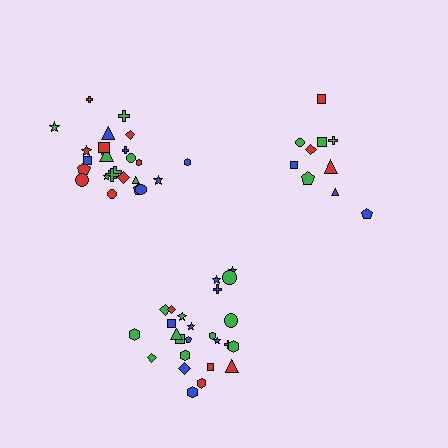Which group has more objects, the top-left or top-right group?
The top-left group.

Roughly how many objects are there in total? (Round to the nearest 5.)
Roughly 60 objects in total.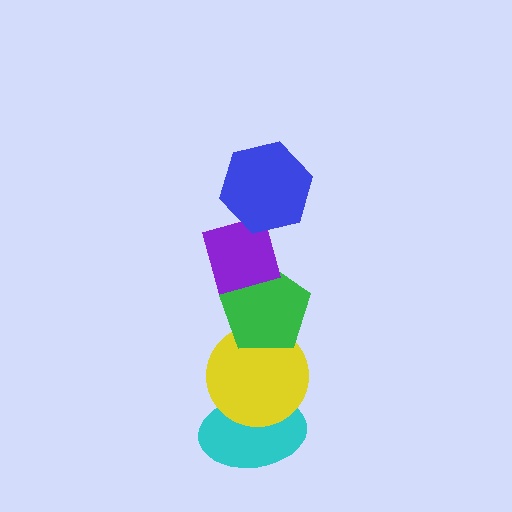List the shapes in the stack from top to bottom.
From top to bottom: the blue hexagon, the purple diamond, the green pentagon, the yellow circle, the cyan ellipse.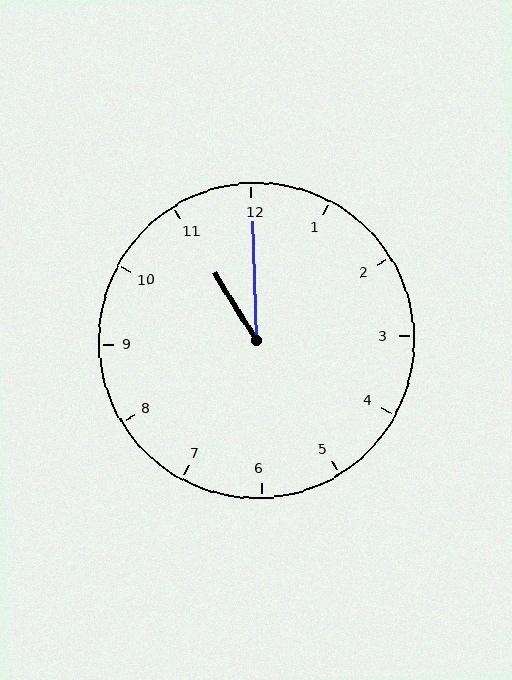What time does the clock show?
11:00.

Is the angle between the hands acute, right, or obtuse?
It is acute.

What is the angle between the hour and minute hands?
Approximately 30 degrees.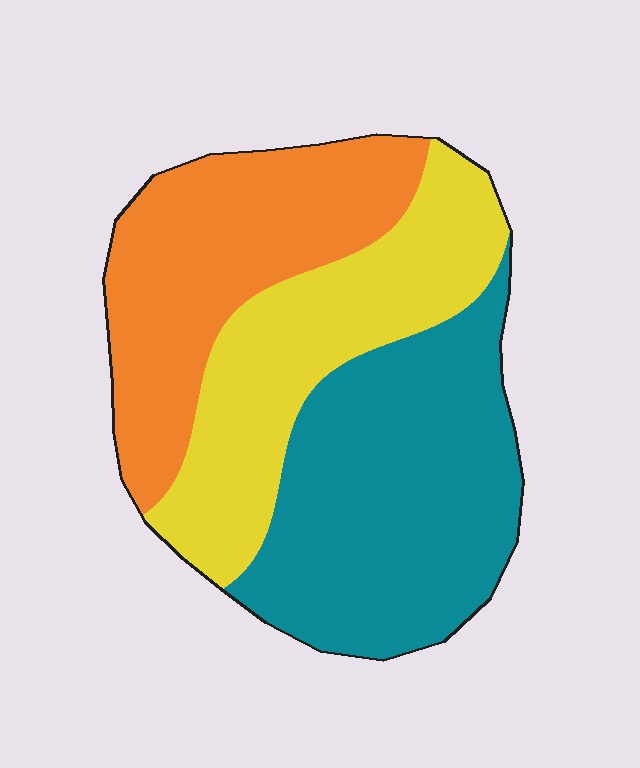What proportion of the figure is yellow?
Yellow takes up about one third (1/3) of the figure.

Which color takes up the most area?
Teal, at roughly 40%.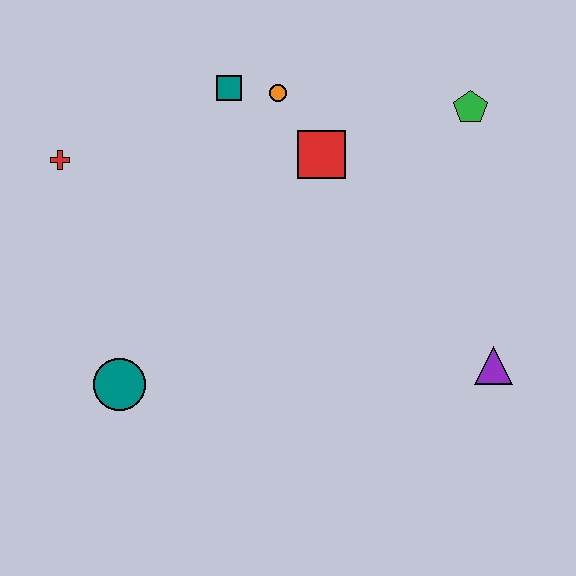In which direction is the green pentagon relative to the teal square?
The green pentagon is to the right of the teal square.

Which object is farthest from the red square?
The teal circle is farthest from the red square.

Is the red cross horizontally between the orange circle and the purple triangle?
No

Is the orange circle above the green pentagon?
Yes